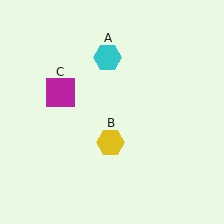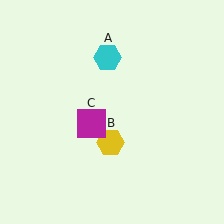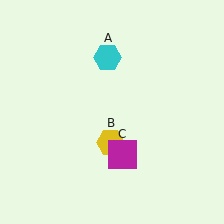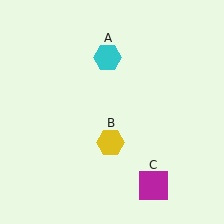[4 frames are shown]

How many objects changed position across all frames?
1 object changed position: magenta square (object C).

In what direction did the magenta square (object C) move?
The magenta square (object C) moved down and to the right.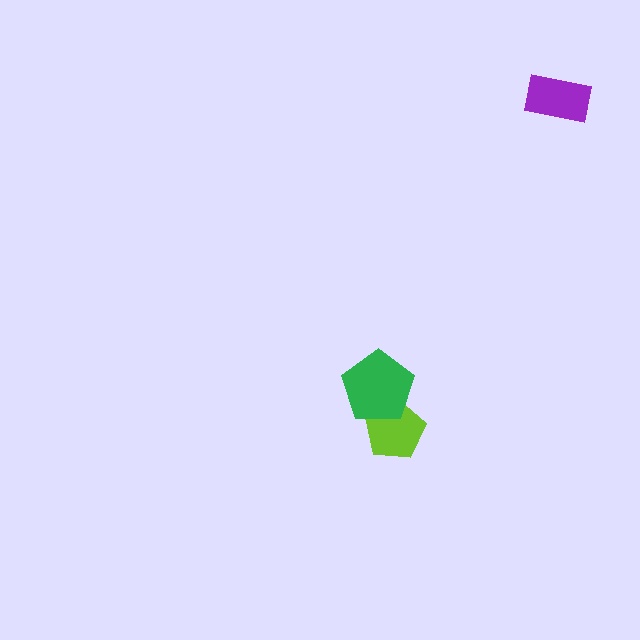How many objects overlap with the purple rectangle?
0 objects overlap with the purple rectangle.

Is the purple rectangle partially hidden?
No, no other shape covers it.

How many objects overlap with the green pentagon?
1 object overlaps with the green pentagon.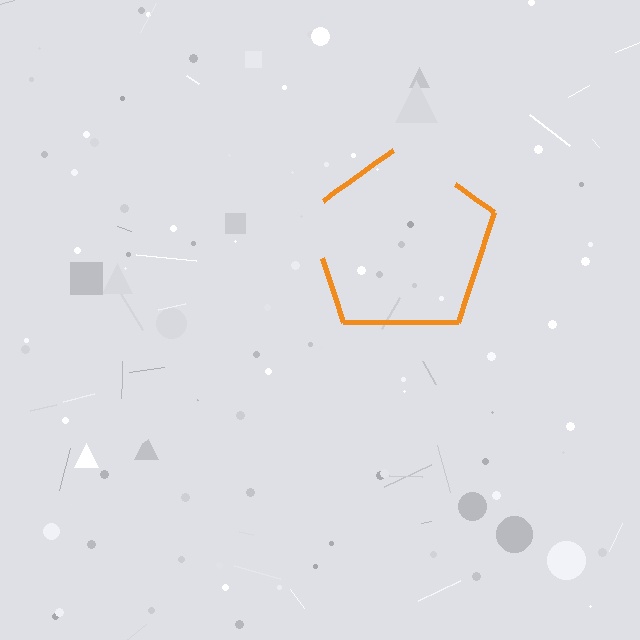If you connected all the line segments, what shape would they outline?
They would outline a pentagon.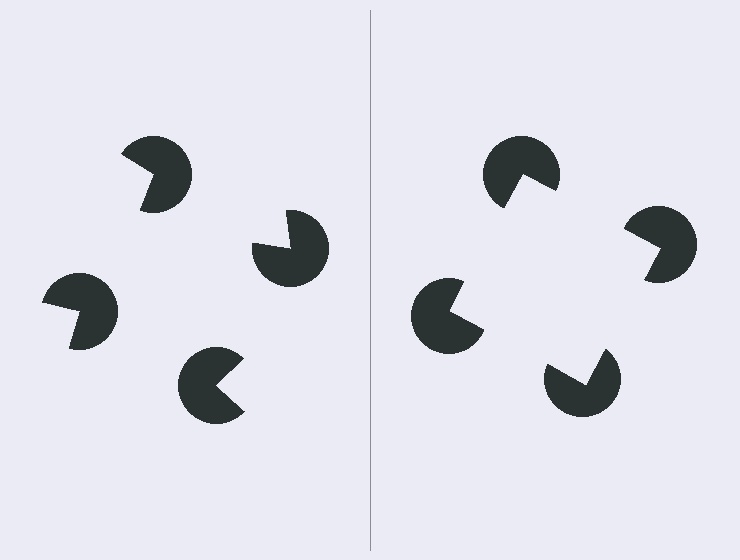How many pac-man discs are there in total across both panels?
8 — 4 on each side.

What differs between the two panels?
The pac-man discs are positioned identically on both sides; only the wedge orientations differ. On the right they align to a square; on the left they are misaligned.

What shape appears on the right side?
An illusory square.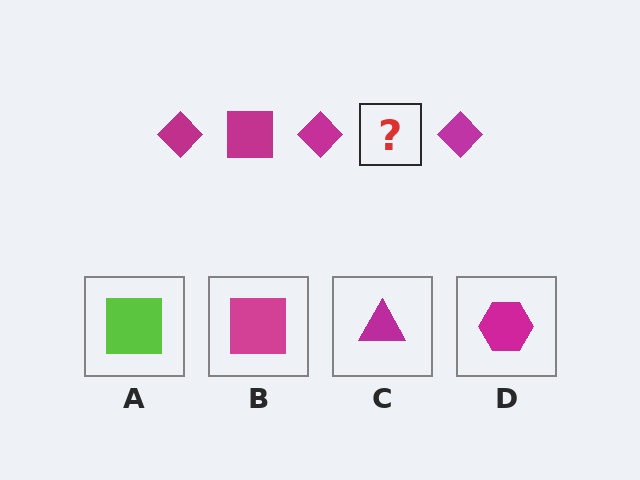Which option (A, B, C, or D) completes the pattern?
B.